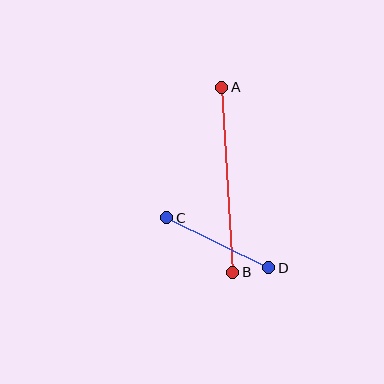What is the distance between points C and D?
The distance is approximately 114 pixels.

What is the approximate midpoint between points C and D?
The midpoint is at approximately (218, 243) pixels.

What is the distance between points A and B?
The distance is approximately 186 pixels.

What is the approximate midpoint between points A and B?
The midpoint is at approximately (227, 180) pixels.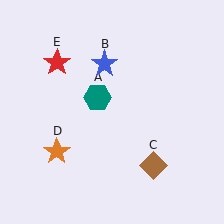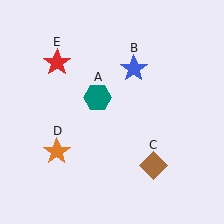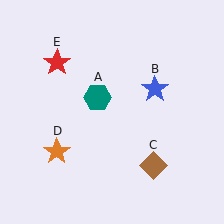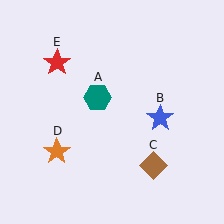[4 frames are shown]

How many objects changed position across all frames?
1 object changed position: blue star (object B).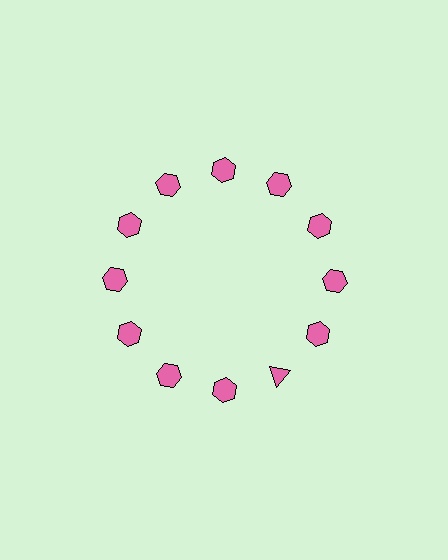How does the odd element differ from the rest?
It has a different shape: triangle instead of hexagon.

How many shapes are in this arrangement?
There are 12 shapes arranged in a ring pattern.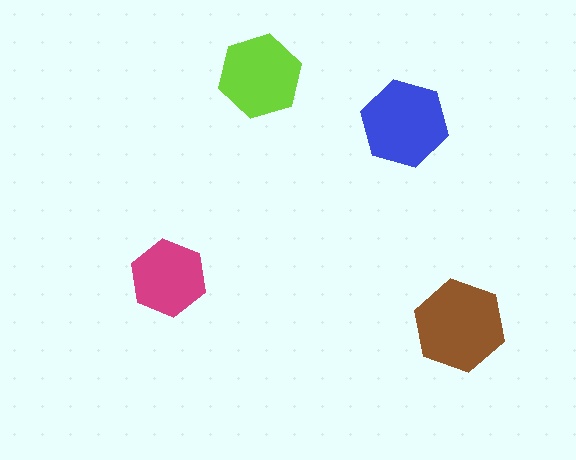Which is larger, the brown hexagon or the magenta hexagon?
The brown one.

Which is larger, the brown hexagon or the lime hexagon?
The brown one.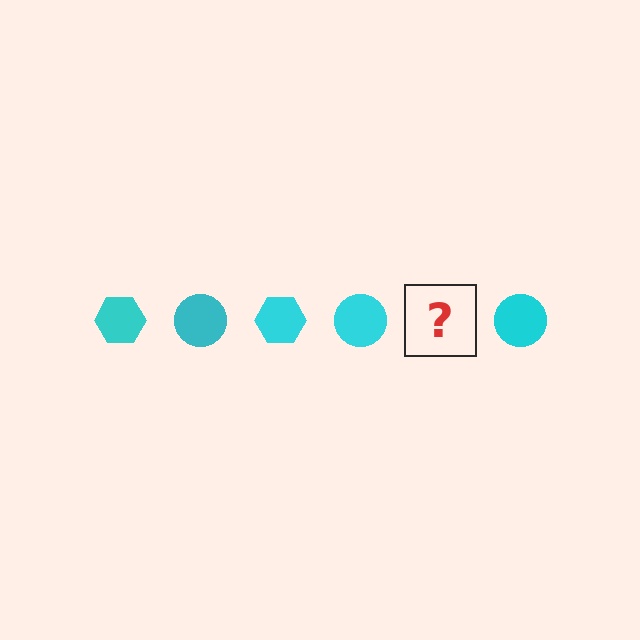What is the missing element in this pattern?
The missing element is a cyan hexagon.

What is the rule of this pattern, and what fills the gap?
The rule is that the pattern cycles through hexagon, circle shapes in cyan. The gap should be filled with a cyan hexagon.